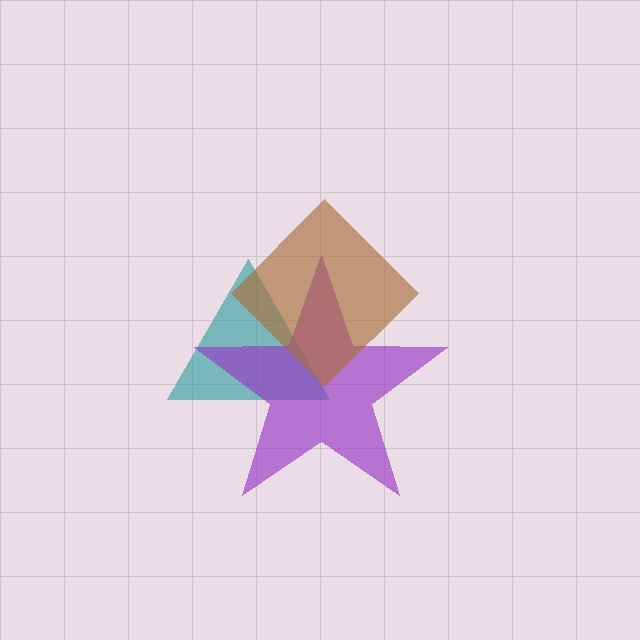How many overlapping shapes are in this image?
There are 3 overlapping shapes in the image.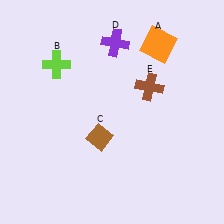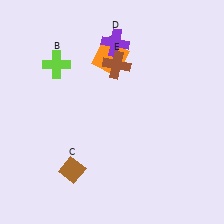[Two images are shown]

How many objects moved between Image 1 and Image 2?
3 objects moved between the two images.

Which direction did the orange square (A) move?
The orange square (A) moved left.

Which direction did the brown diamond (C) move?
The brown diamond (C) moved down.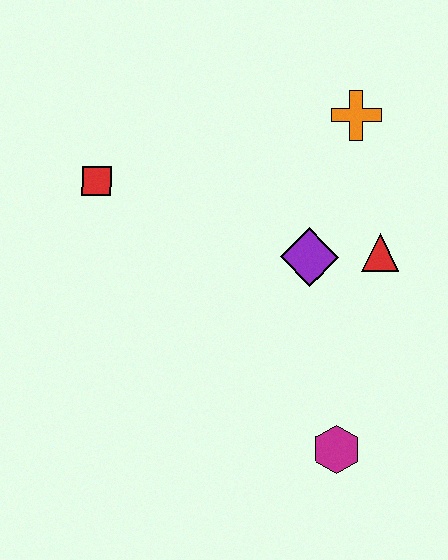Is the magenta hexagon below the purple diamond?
Yes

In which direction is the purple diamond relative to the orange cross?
The purple diamond is below the orange cross.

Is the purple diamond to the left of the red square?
No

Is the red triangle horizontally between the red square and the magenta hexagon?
No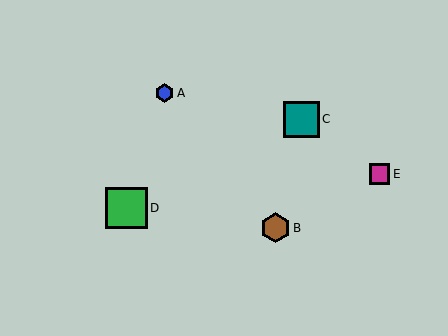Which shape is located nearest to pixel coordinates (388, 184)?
The magenta square (labeled E) at (379, 174) is nearest to that location.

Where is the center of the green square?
The center of the green square is at (127, 208).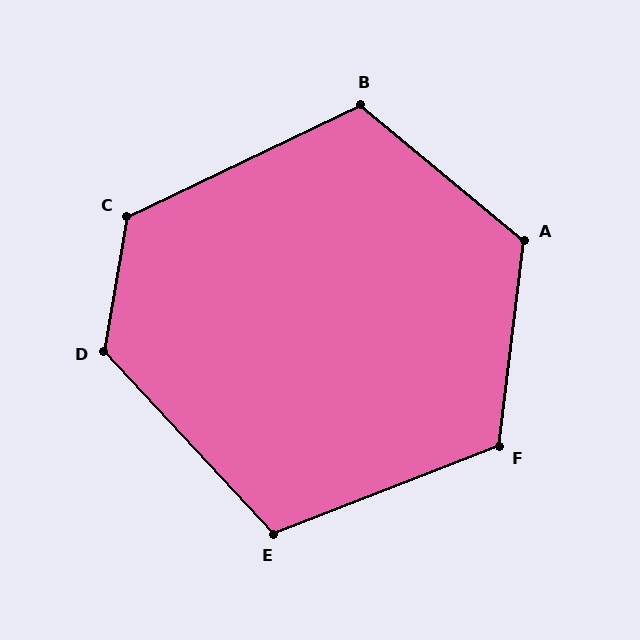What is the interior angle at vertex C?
Approximately 126 degrees (obtuse).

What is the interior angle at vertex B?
Approximately 115 degrees (obtuse).